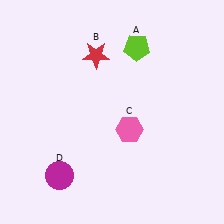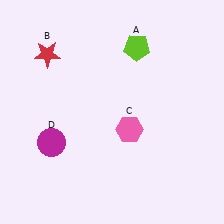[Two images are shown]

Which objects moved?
The objects that moved are: the red star (B), the magenta circle (D).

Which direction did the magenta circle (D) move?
The magenta circle (D) moved up.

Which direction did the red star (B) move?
The red star (B) moved left.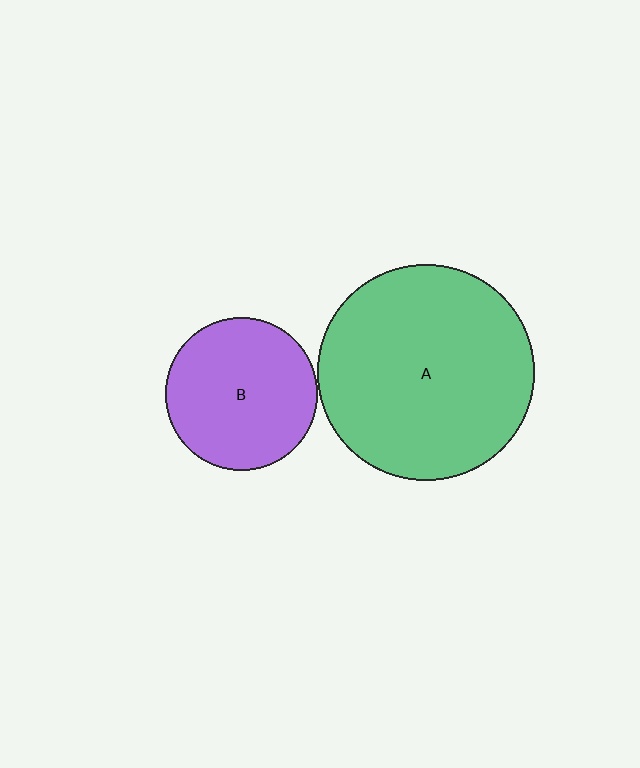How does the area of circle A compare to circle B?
Approximately 2.0 times.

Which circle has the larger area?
Circle A (green).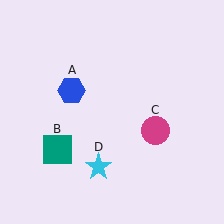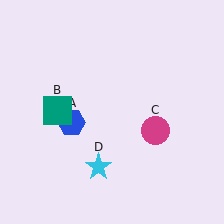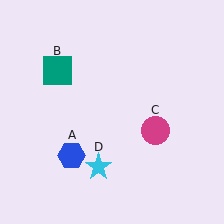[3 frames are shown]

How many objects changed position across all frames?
2 objects changed position: blue hexagon (object A), teal square (object B).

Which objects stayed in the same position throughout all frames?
Magenta circle (object C) and cyan star (object D) remained stationary.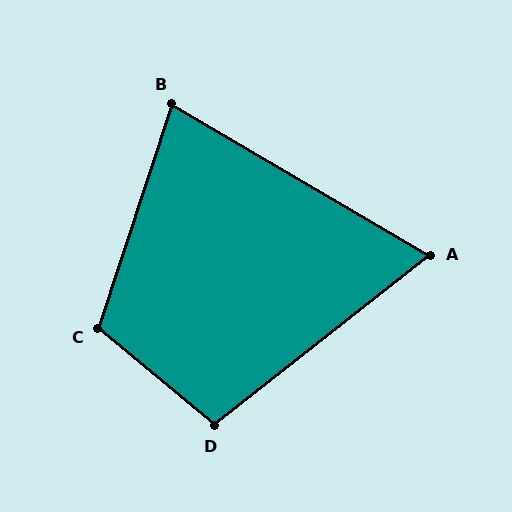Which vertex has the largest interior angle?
C, at approximately 111 degrees.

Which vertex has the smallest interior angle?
A, at approximately 69 degrees.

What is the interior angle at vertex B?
Approximately 78 degrees (acute).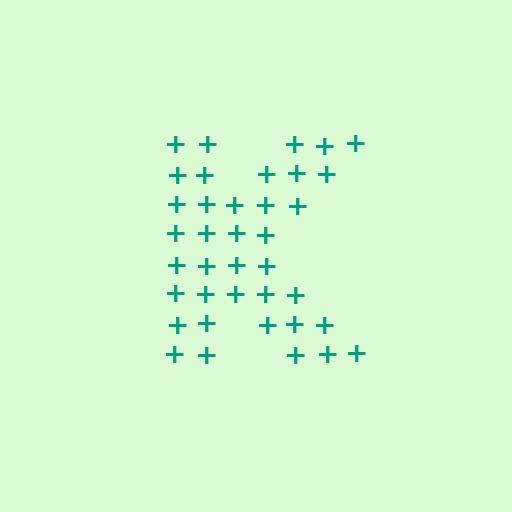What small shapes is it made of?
It is made of small plus signs.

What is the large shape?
The large shape is the letter K.